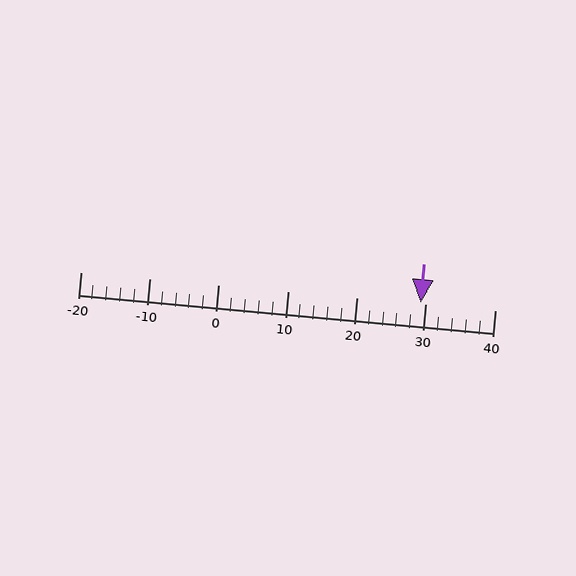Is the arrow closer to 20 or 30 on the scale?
The arrow is closer to 30.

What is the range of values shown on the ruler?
The ruler shows values from -20 to 40.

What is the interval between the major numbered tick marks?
The major tick marks are spaced 10 units apart.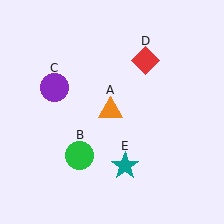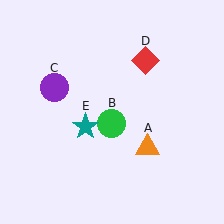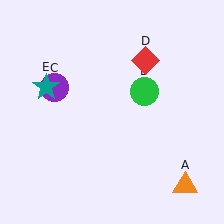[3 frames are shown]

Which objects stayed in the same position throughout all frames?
Purple circle (object C) and red diamond (object D) remained stationary.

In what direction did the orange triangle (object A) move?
The orange triangle (object A) moved down and to the right.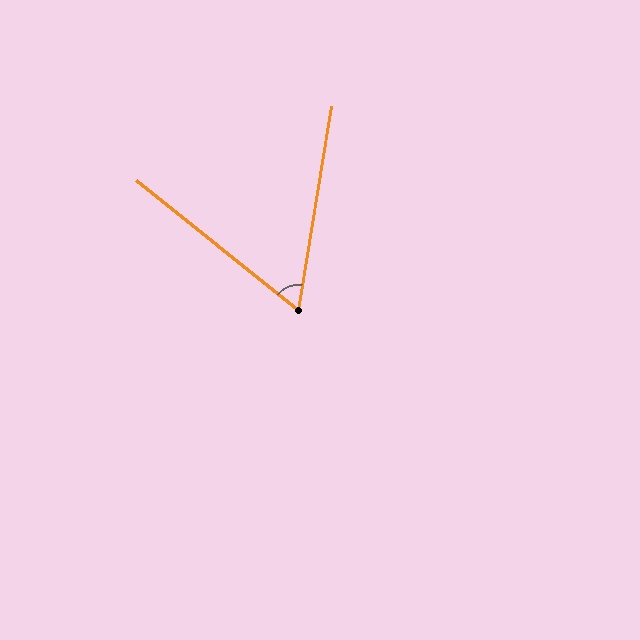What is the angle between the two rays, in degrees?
Approximately 60 degrees.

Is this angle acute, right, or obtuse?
It is acute.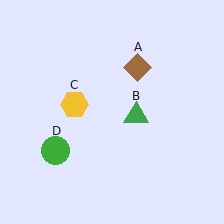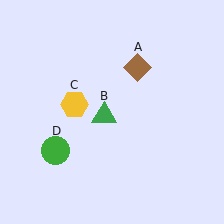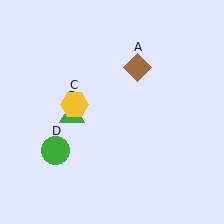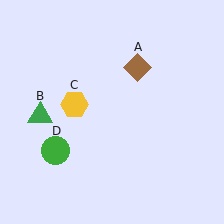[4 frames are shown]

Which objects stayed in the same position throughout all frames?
Brown diamond (object A) and yellow hexagon (object C) and green circle (object D) remained stationary.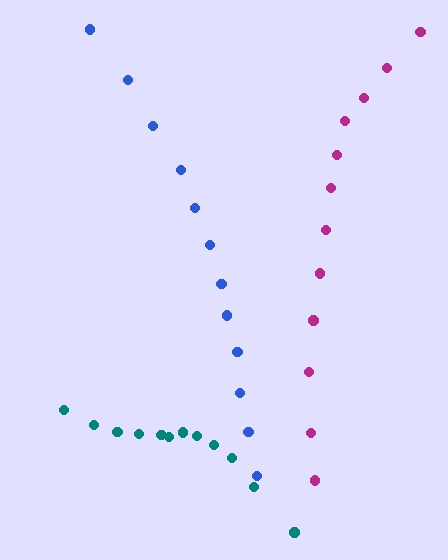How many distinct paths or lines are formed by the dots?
There are 3 distinct paths.